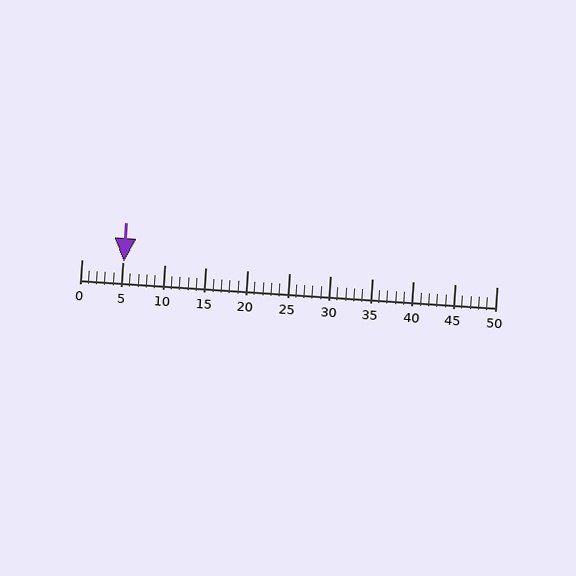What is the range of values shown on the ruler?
The ruler shows values from 0 to 50.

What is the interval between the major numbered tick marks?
The major tick marks are spaced 5 units apart.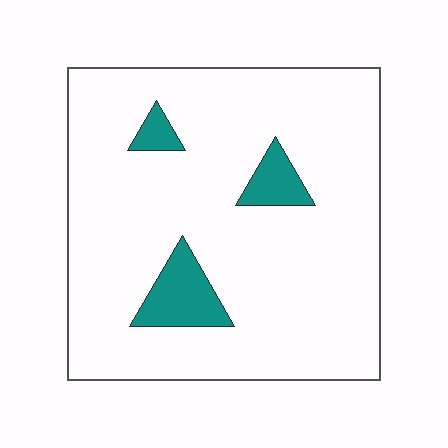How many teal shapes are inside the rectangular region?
3.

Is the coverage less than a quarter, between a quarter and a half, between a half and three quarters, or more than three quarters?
Less than a quarter.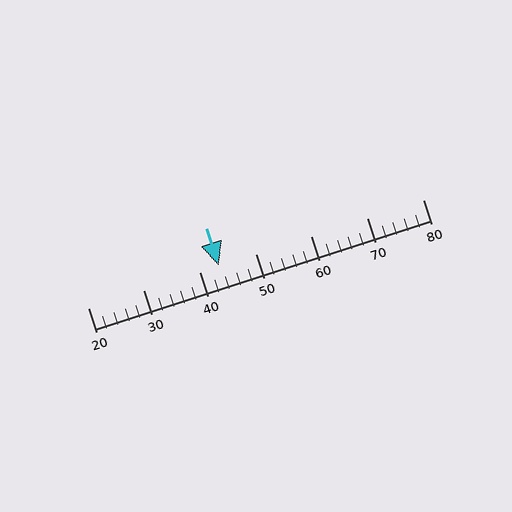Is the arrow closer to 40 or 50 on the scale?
The arrow is closer to 40.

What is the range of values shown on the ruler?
The ruler shows values from 20 to 80.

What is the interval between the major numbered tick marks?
The major tick marks are spaced 10 units apart.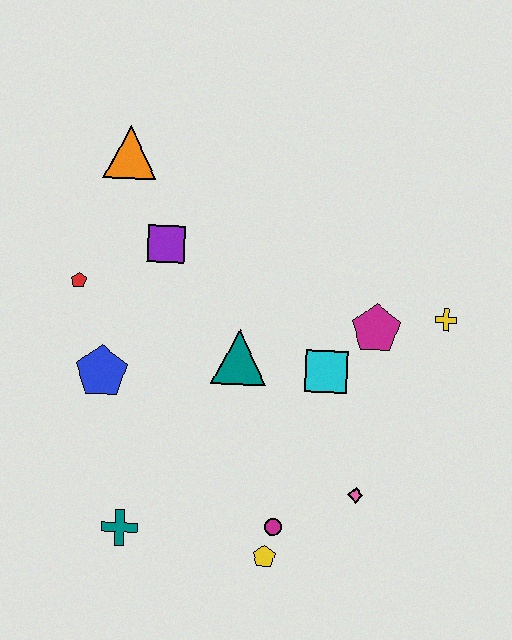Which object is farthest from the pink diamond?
The orange triangle is farthest from the pink diamond.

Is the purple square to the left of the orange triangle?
No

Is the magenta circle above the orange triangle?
No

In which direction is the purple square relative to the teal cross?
The purple square is above the teal cross.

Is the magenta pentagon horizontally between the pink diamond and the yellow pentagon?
No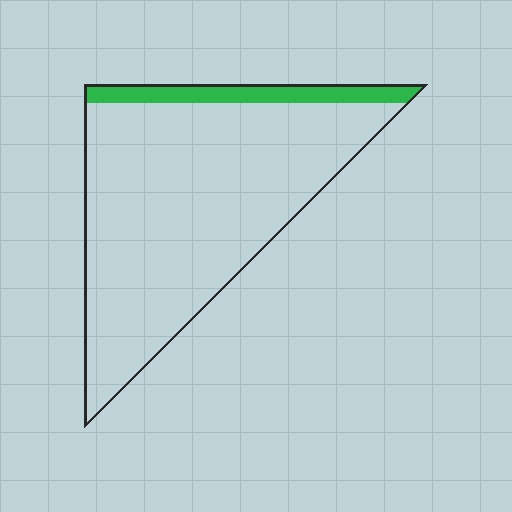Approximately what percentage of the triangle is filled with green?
Approximately 10%.